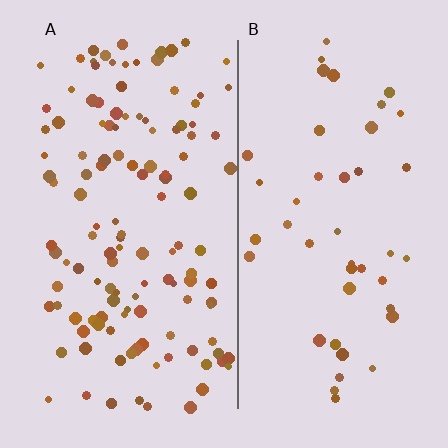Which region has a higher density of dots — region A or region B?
A (the left).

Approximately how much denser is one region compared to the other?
Approximately 2.8× — region A over region B.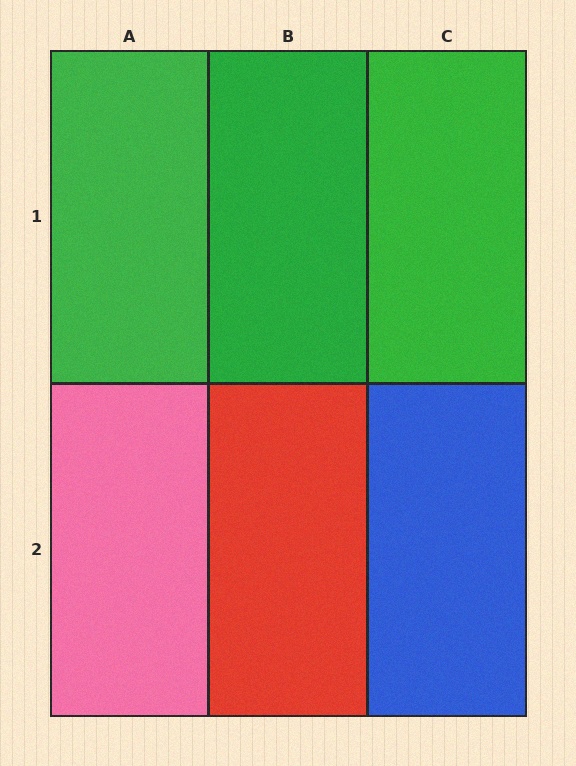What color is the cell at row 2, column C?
Blue.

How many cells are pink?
1 cell is pink.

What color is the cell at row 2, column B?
Red.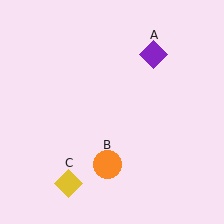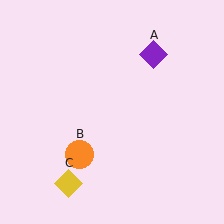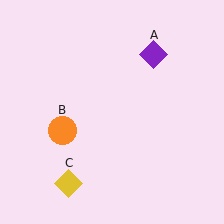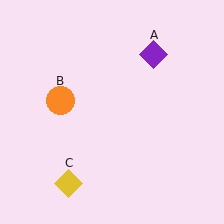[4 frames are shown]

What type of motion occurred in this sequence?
The orange circle (object B) rotated clockwise around the center of the scene.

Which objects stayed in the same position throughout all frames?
Purple diamond (object A) and yellow diamond (object C) remained stationary.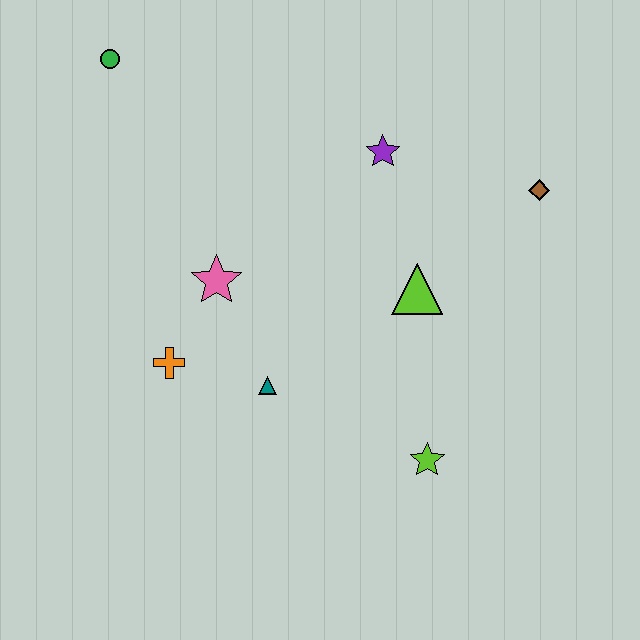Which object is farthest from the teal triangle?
The green circle is farthest from the teal triangle.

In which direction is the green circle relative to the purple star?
The green circle is to the left of the purple star.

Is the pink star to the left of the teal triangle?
Yes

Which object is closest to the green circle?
The pink star is closest to the green circle.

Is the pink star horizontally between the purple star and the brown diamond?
No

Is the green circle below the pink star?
No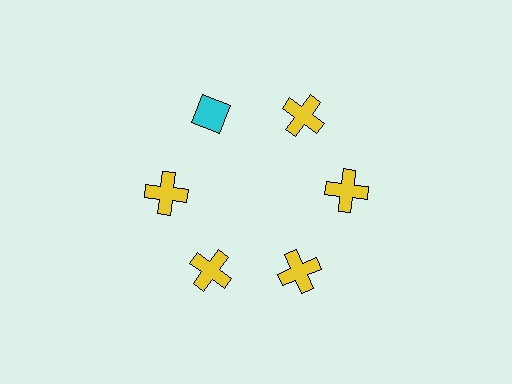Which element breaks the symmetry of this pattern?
The cyan diamond at roughly the 11 o'clock position breaks the symmetry. All other shapes are yellow crosses.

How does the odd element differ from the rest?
It differs in both color (cyan instead of yellow) and shape (diamond instead of cross).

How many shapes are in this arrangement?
There are 6 shapes arranged in a ring pattern.